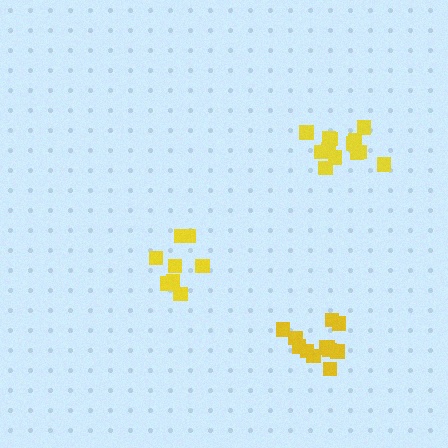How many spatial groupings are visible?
There are 3 spatial groupings.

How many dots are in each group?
Group 1: 13 dots, Group 2: 13 dots, Group 3: 8 dots (34 total).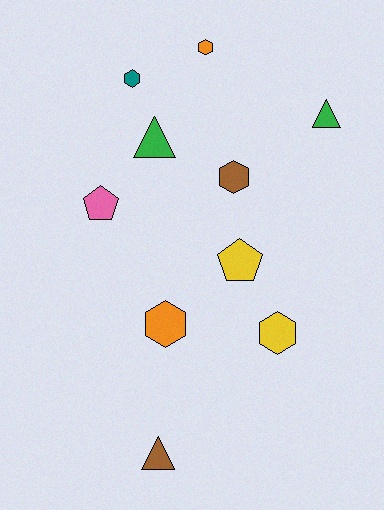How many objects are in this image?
There are 10 objects.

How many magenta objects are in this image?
There are no magenta objects.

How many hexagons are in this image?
There are 5 hexagons.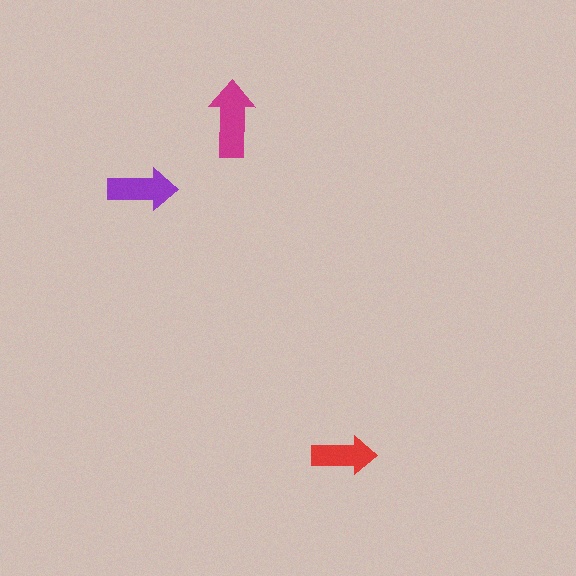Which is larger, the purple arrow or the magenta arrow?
The magenta one.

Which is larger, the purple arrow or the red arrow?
The purple one.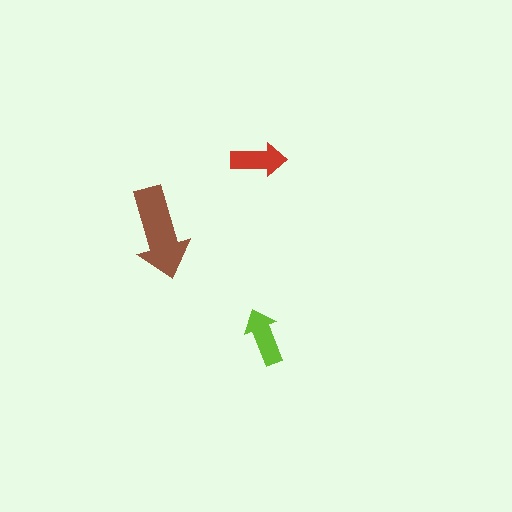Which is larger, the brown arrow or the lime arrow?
The brown one.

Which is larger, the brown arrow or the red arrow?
The brown one.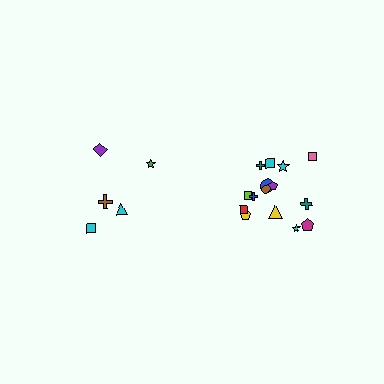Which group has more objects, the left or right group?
The right group.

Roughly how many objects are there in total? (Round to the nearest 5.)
Roughly 20 objects in total.